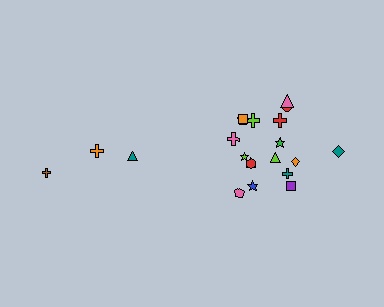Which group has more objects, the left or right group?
The right group.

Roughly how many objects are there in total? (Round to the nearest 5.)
Roughly 20 objects in total.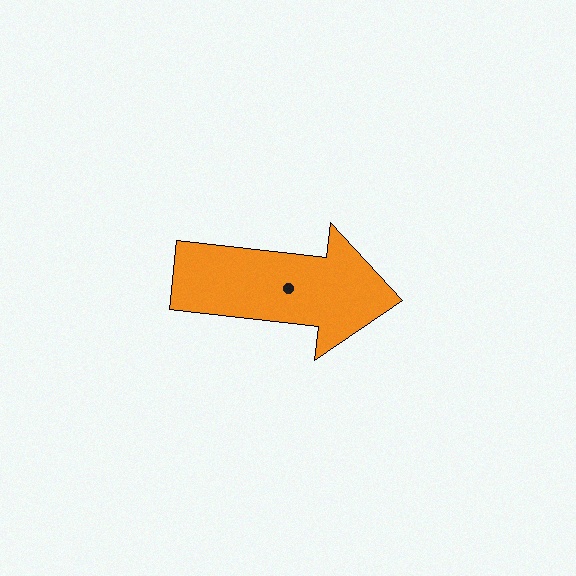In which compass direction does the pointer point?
East.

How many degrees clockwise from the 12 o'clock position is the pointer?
Approximately 96 degrees.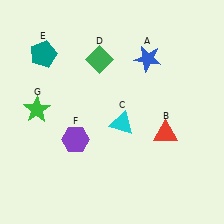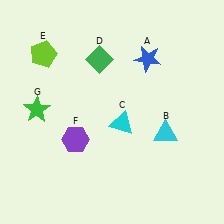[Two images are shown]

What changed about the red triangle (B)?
In Image 1, B is red. In Image 2, it changed to cyan.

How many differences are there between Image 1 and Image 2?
There are 2 differences between the two images.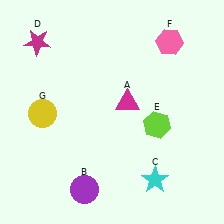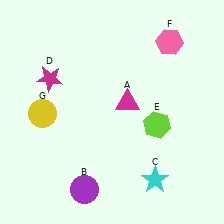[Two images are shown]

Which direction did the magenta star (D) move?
The magenta star (D) moved down.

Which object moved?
The magenta star (D) moved down.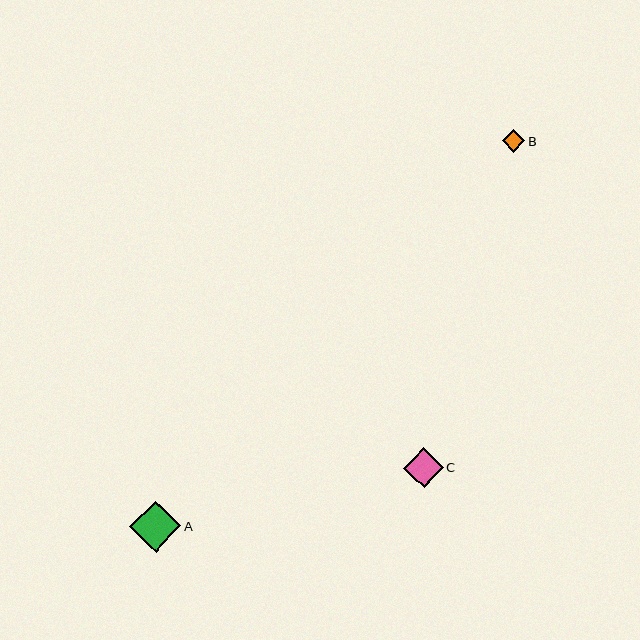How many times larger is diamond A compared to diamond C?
Diamond A is approximately 1.3 times the size of diamond C.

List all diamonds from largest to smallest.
From largest to smallest: A, C, B.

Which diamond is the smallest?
Diamond B is the smallest with a size of approximately 23 pixels.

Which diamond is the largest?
Diamond A is the largest with a size of approximately 51 pixels.